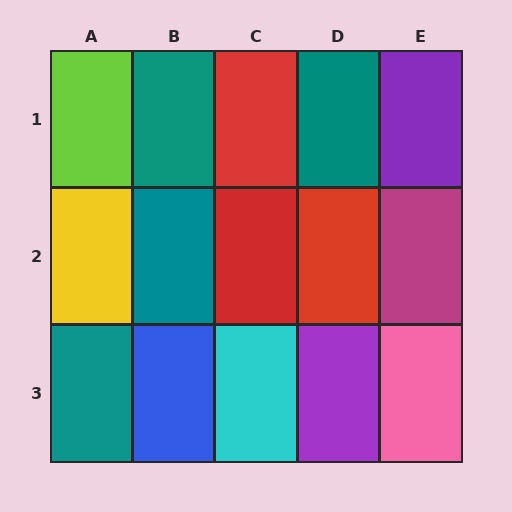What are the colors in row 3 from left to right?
Teal, blue, cyan, purple, pink.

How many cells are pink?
1 cell is pink.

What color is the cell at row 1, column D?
Teal.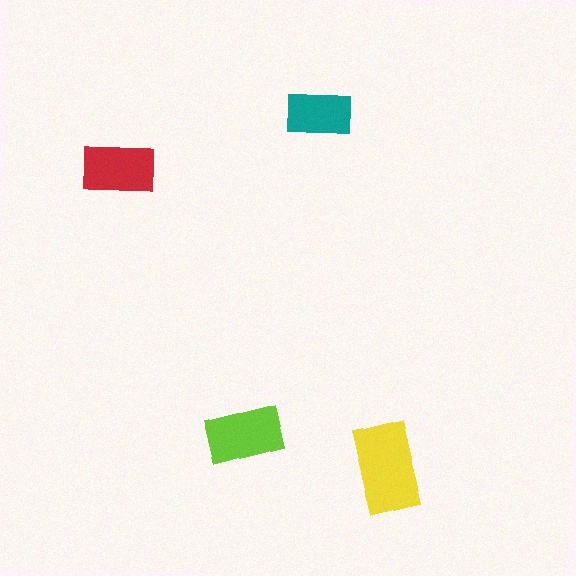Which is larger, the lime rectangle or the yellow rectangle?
The yellow one.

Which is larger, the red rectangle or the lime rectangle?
The lime one.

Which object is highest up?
The teal rectangle is topmost.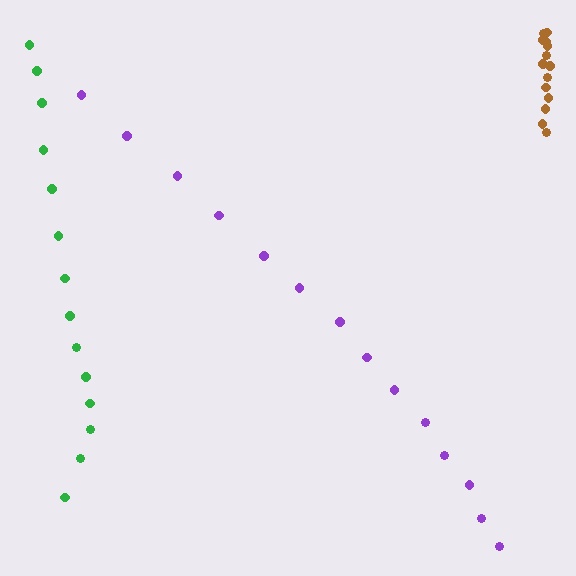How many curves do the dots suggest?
There are 3 distinct paths.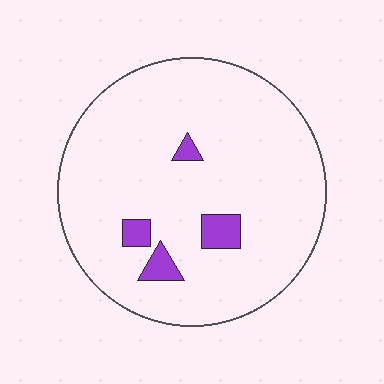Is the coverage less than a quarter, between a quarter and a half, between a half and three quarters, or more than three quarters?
Less than a quarter.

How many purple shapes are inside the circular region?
4.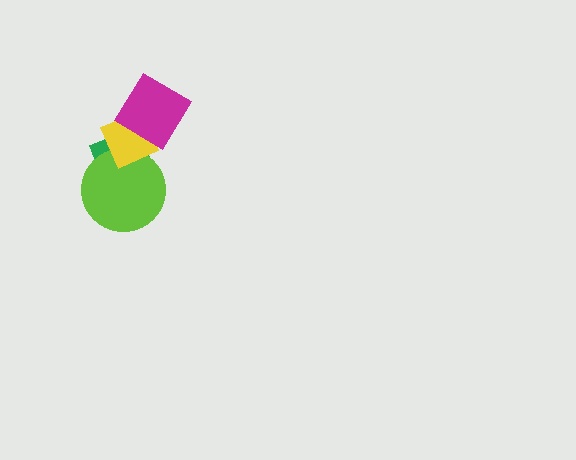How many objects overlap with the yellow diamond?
3 objects overlap with the yellow diamond.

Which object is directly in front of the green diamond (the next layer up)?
The lime circle is directly in front of the green diamond.